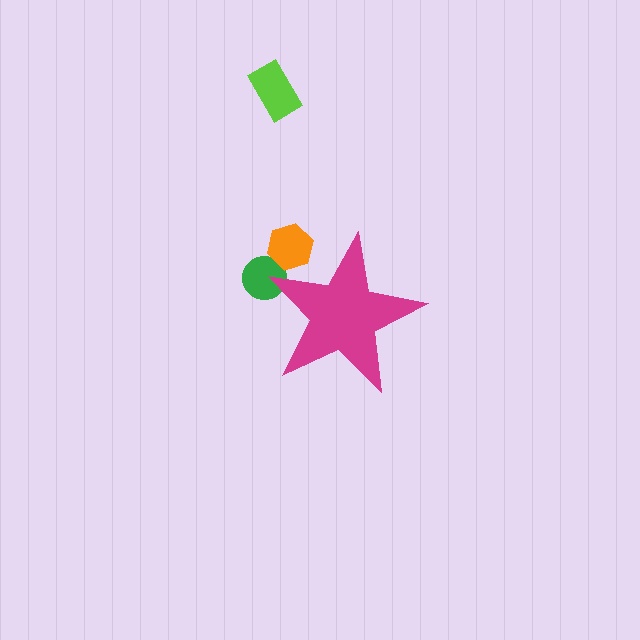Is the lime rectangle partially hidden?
No, the lime rectangle is fully visible.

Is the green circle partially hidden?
Yes, the green circle is partially hidden behind the magenta star.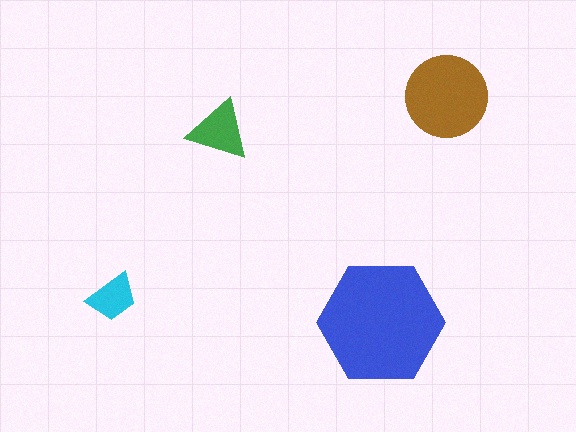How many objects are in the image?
There are 4 objects in the image.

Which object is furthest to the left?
The cyan trapezoid is leftmost.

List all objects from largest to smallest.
The blue hexagon, the brown circle, the green triangle, the cyan trapezoid.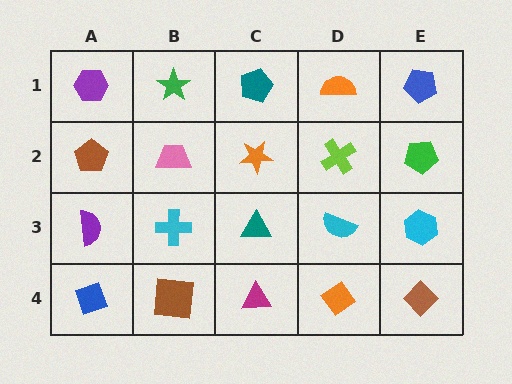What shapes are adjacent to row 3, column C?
An orange star (row 2, column C), a magenta triangle (row 4, column C), a cyan cross (row 3, column B), a cyan semicircle (row 3, column D).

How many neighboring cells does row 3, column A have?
3.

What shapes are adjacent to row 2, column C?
A teal pentagon (row 1, column C), a teal triangle (row 3, column C), a pink trapezoid (row 2, column B), a lime cross (row 2, column D).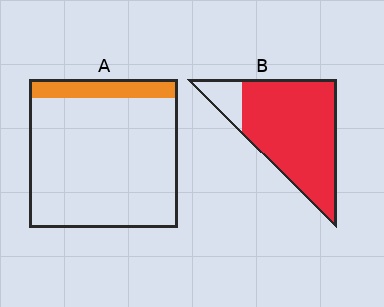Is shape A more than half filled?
No.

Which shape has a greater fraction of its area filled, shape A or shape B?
Shape B.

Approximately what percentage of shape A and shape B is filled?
A is approximately 15% and B is approximately 85%.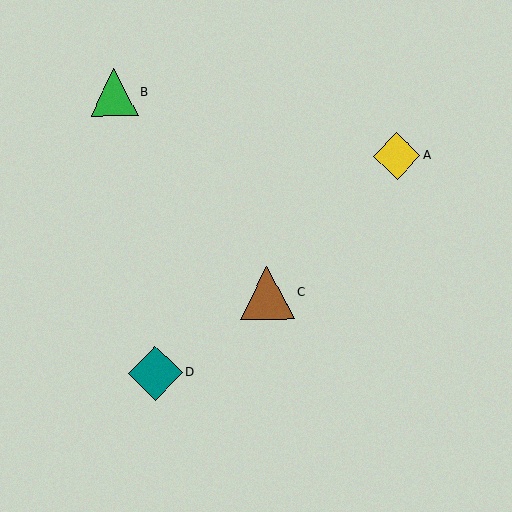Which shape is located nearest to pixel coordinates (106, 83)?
The green triangle (labeled B) at (114, 92) is nearest to that location.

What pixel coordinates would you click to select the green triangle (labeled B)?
Click at (114, 92) to select the green triangle B.